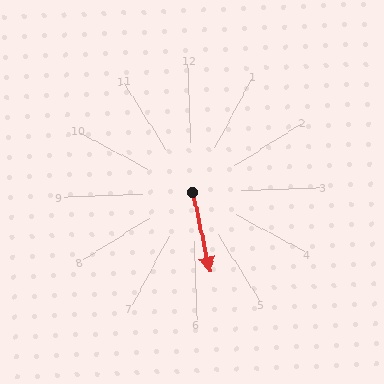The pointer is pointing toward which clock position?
Roughly 6 o'clock.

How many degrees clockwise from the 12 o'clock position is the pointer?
Approximately 170 degrees.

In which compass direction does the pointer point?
South.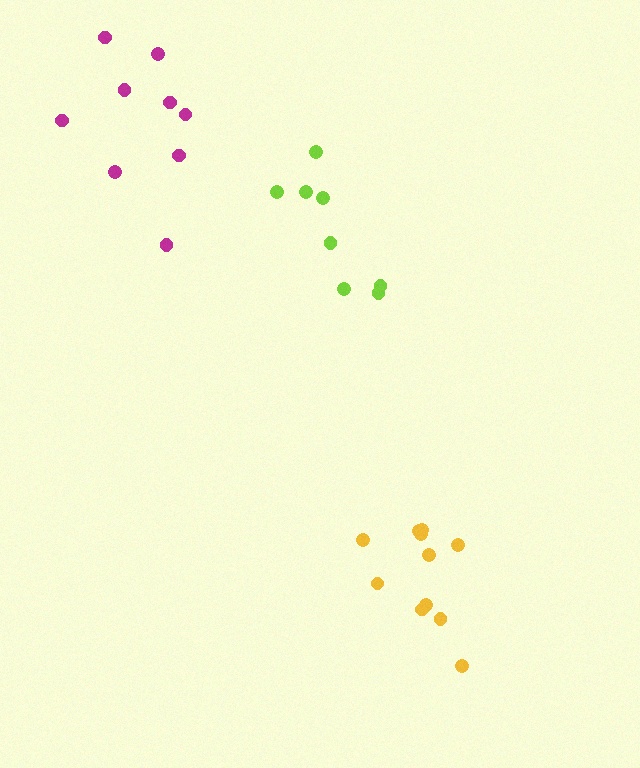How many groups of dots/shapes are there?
There are 3 groups.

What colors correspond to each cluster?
The clusters are colored: lime, magenta, yellow.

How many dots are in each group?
Group 1: 8 dots, Group 2: 9 dots, Group 3: 11 dots (28 total).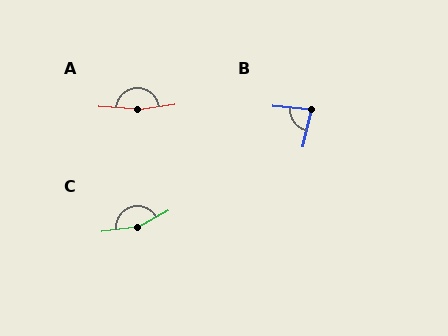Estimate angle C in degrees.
Approximately 157 degrees.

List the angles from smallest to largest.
B (82°), C (157°), A (169°).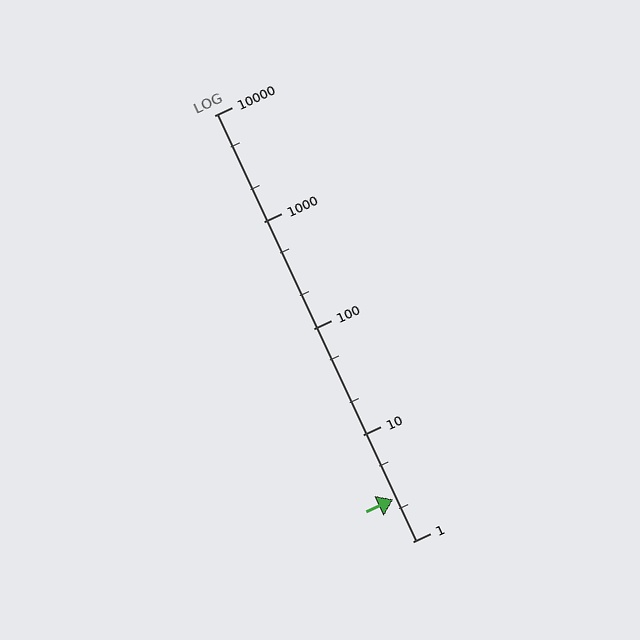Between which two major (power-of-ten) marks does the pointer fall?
The pointer is between 1 and 10.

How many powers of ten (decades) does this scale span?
The scale spans 4 decades, from 1 to 10000.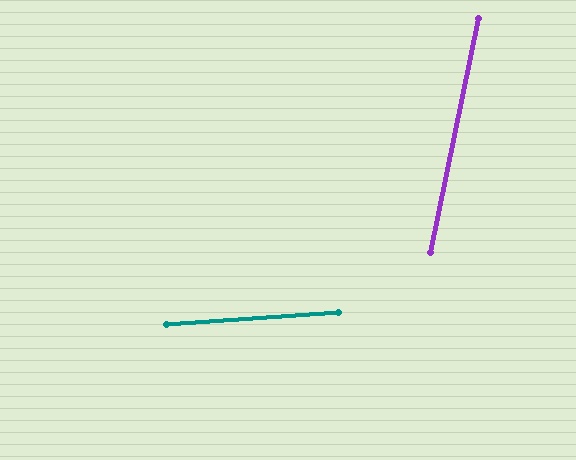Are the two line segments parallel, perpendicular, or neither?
Neither parallel nor perpendicular — they differ by about 74°.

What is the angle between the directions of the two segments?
Approximately 74 degrees.